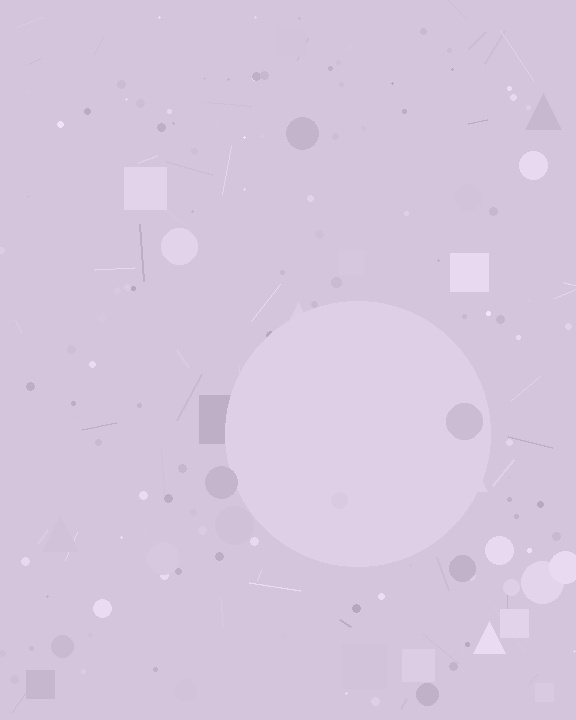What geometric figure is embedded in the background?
A circle is embedded in the background.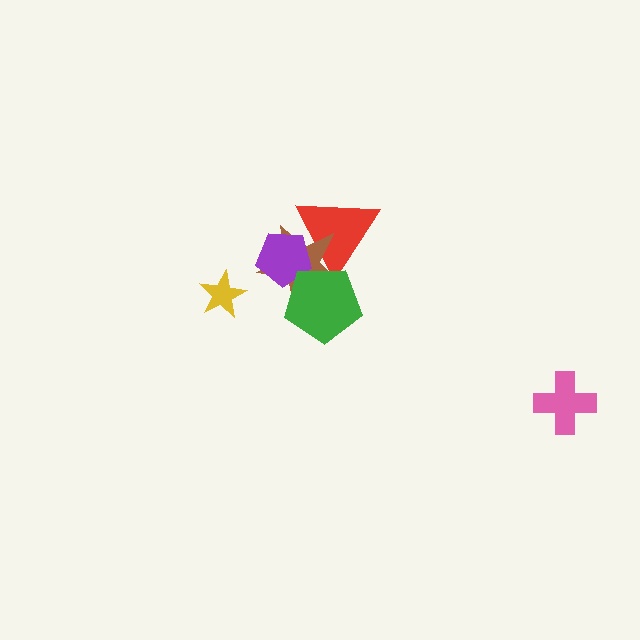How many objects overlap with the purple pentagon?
3 objects overlap with the purple pentagon.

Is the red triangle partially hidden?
Yes, it is partially covered by another shape.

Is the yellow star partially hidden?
No, no other shape covers it.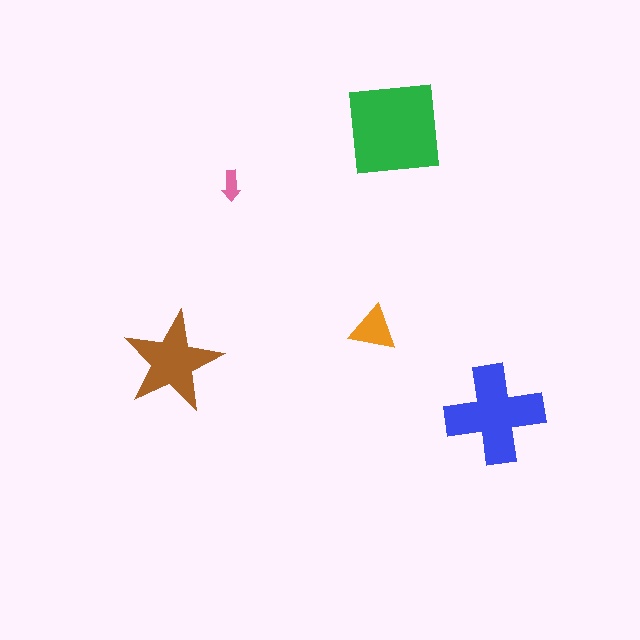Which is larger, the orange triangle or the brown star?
The brown star.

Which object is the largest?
The green square.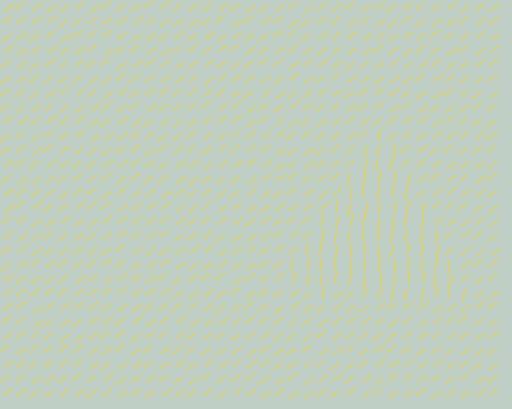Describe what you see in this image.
The image is filled with small yellow line segments. A triangle region in the image has lines oriented differently from the surrounding lines, creating a visible texture boundary.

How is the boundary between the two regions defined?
The boundary is defined purely by a change in line orientation (approximately 45 degrees difference). All lines are the same color and thickness.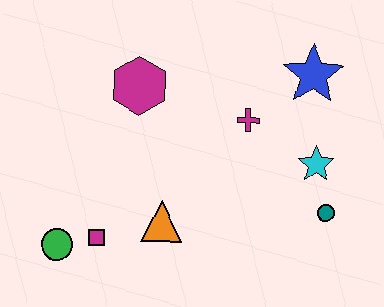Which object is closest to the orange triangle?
The magenta square is closest to the orange triangle.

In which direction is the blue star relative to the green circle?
The blue star is to the right of the green circle.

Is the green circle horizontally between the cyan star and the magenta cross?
No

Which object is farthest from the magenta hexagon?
The teal circle is farthest from the magenta hexagon.